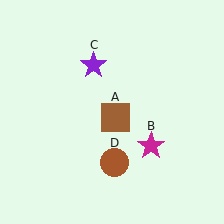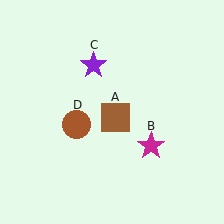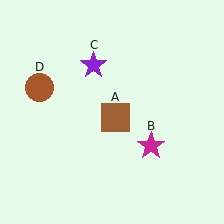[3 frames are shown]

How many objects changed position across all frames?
1 object changed position: brown circle (object D).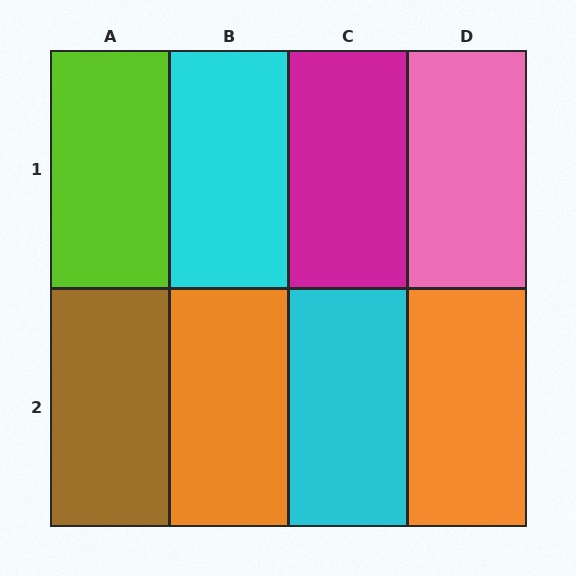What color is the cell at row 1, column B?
Cyan.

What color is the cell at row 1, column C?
Magenta.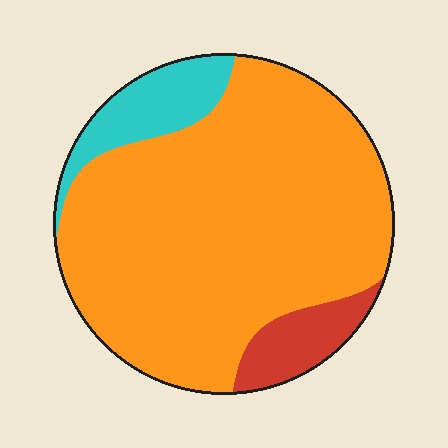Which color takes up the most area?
Orange, at roughly 80%.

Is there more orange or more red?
Orange.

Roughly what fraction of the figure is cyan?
Cyan takes up about one tenth (1/10) of the figure.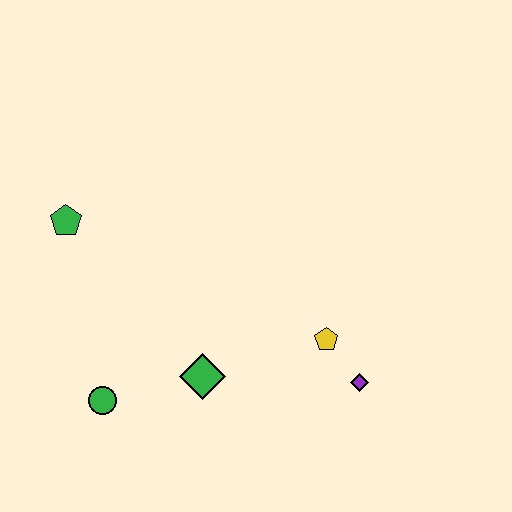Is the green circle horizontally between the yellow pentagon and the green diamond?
No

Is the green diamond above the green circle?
Yes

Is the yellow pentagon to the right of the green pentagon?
Yes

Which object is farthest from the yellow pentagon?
The green pentagon is farthest from the yellow pentagon.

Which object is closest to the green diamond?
The green circle is closest to the green diamond.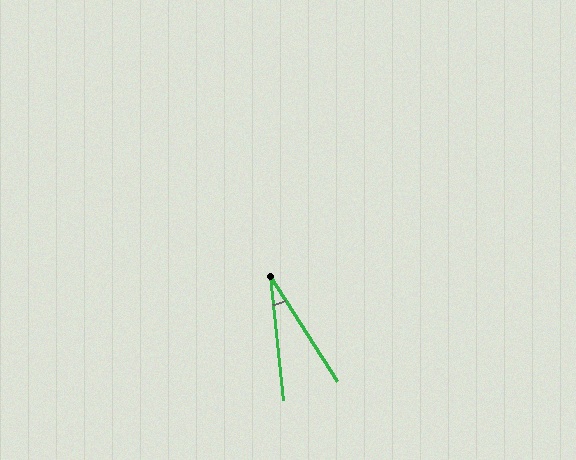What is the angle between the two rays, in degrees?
Approximately 27 degrees.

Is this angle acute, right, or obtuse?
It is acute.